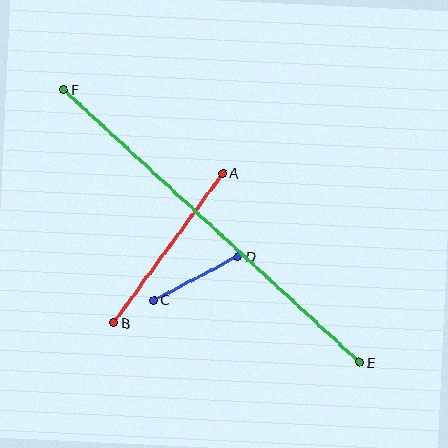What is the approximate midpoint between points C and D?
The midpoint is at approximately (196, 278) pixels.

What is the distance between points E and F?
The distance is approximately 402 pixels.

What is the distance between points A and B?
The distance is approximately 185 pixels.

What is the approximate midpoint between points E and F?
The midpoint is at approximately (212, 226) pixels.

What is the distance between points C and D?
The distance is approximately 95 pixels.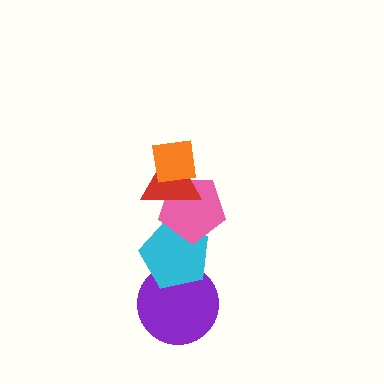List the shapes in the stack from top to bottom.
From top to bottom: the orange square, the red triangle, the pink pentagon, the cyan pentagon, the purple circle.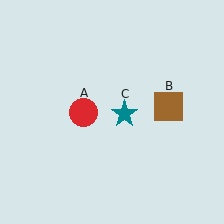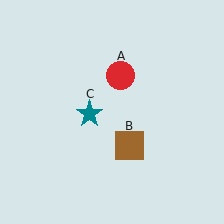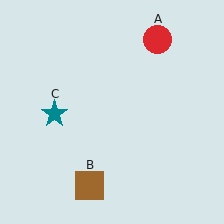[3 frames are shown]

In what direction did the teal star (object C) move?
The teal star (object C) moved left.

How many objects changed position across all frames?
3 objects changed position: red circle (object A), brown square (object B), teal star (object C).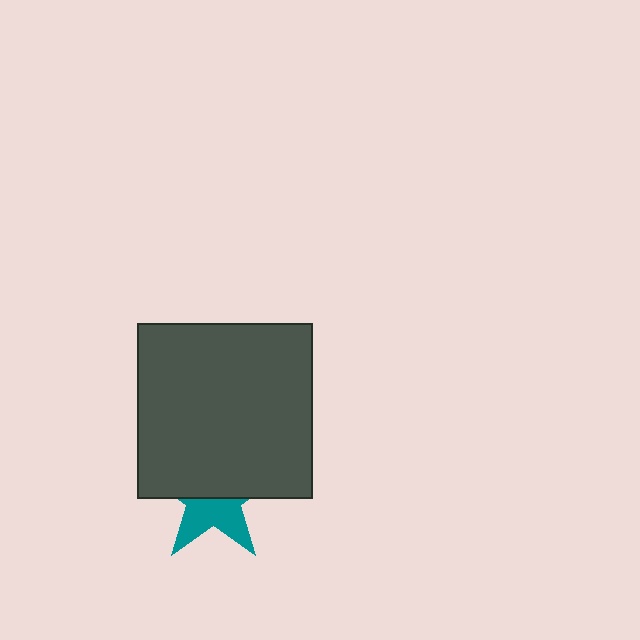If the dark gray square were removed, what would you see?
You would see the complete teal star.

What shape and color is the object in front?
The object in front is a dark gray square.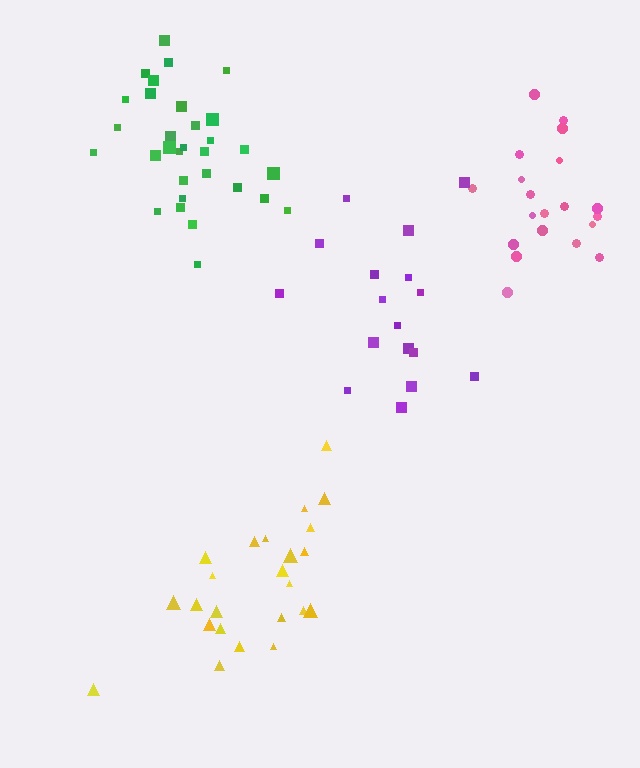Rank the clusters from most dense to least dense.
green, pink, yellow, purple.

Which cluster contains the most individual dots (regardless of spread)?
Green (31).